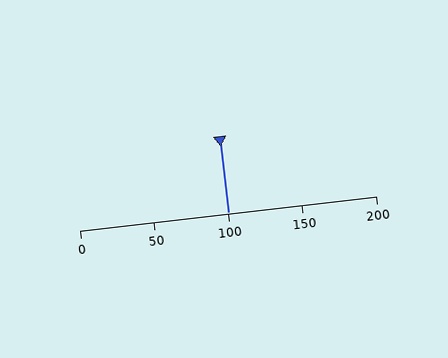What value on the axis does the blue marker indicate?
The marker indicates approximately 100.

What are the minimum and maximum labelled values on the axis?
The axis runs from 0 to 200.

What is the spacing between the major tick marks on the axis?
The major ticks are spaced 50 apart.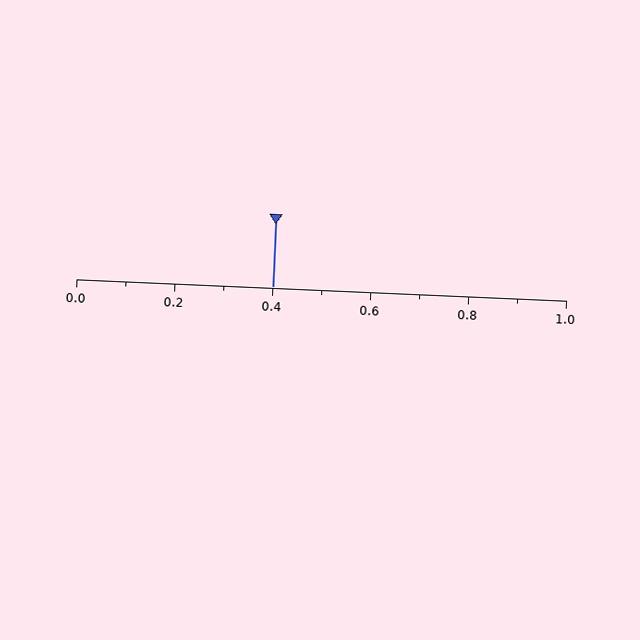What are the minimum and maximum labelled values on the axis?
The axis runs from 0.0 to 1.0.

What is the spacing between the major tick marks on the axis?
The major ticks are spaced 0.2 apart.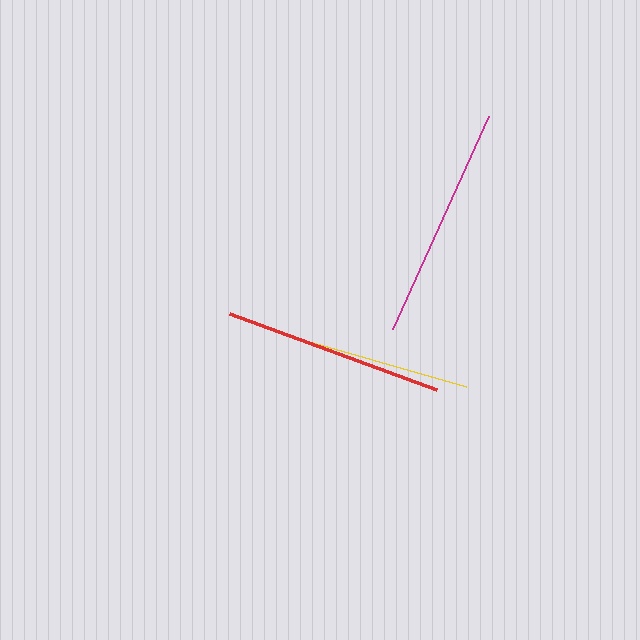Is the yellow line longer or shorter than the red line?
The red line is longer than the yellow line.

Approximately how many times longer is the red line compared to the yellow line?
The red line is approximately 1.1 times the length of the yellow line.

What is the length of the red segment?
The red segment is approximately 220 pixels long.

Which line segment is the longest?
The magenta line is the longest at approximately 233 pixels.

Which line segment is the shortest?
The yellow line is the shortest at approximately 196 pixels.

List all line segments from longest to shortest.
From longest to shortest: magenta, red, yellow.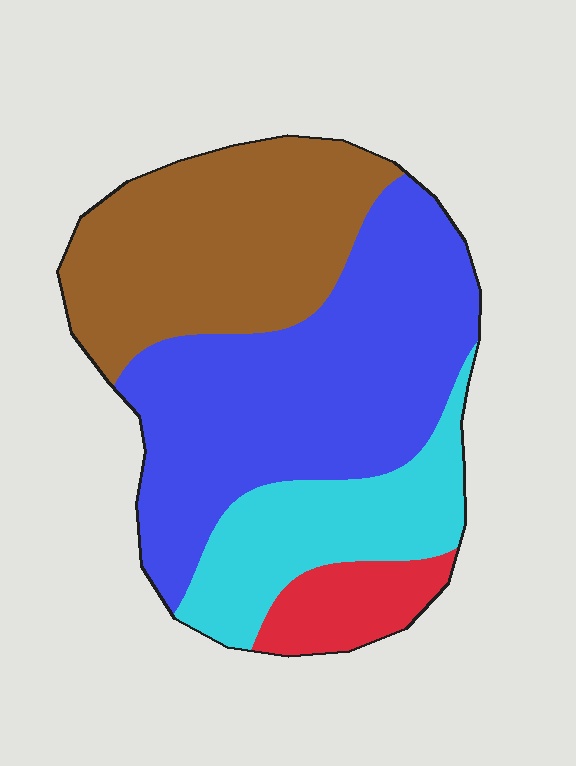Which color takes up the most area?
Blue, at roughly 45%.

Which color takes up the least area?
Red, at roughly 10%.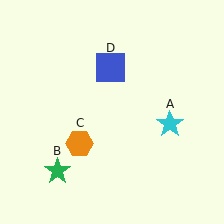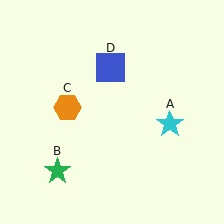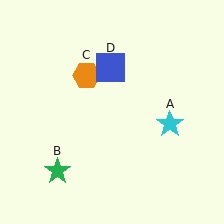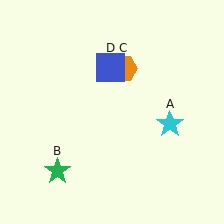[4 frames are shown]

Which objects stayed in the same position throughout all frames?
Cyan star (object A) and green star (object B) and blue square (object D) remained stationary.